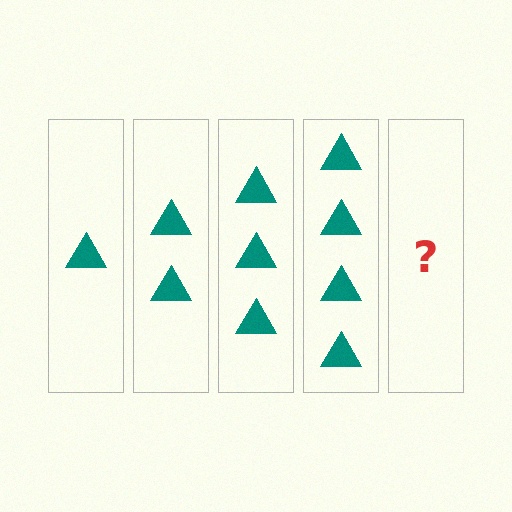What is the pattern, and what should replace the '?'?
The pattern is that each step adds one more triangle. The '?' should be 5 triangles.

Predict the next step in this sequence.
The next step is 5 triangles.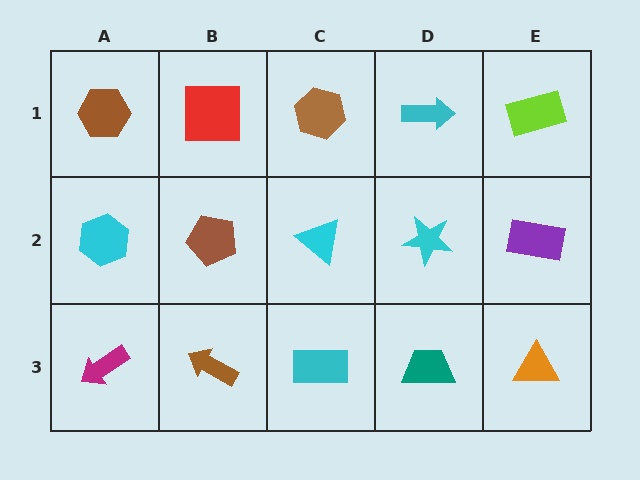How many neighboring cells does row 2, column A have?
3.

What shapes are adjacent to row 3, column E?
A purple rectangle (row 2, column E), a teal trapezoid (row 3, column D).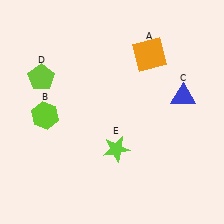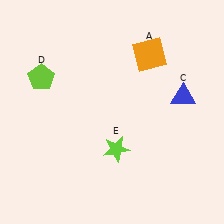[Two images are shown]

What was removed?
The lime hexagon (B) was removed in Image 2.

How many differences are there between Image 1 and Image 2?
There is 1 difference between the two images.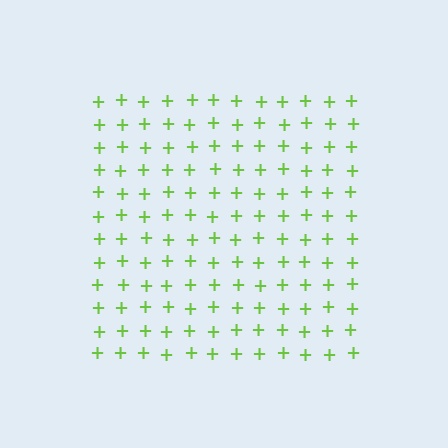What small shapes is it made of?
It is made of small plus signs.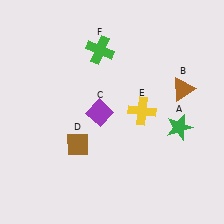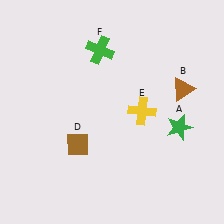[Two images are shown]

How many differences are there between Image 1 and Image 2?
There is 1 difference between the two images.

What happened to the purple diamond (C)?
The purple diamond (C) was removed in Image 2. It was in the bottom-left area of Image 1.